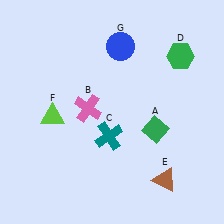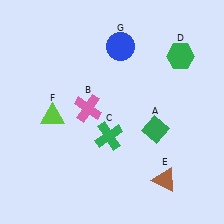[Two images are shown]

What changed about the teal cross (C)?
In Image 1, C is teal. In Image 2, it changed to green.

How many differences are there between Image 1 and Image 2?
There is 1 difference between the two images.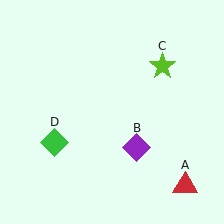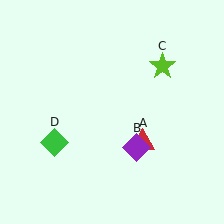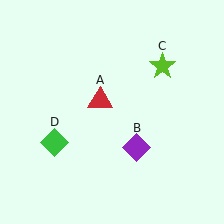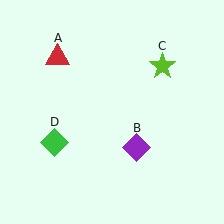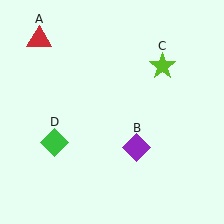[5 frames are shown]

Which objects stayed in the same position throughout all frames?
Purple diamond (object B) and lime star (object C) and green diamond (object D) remained stationary.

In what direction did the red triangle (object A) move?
The red triangle (object A) moved up and to the left.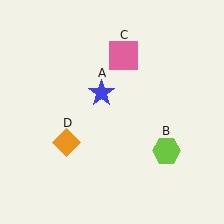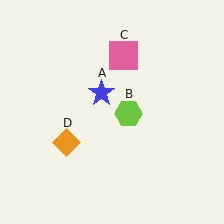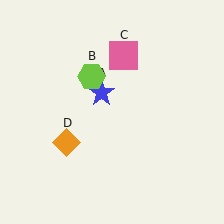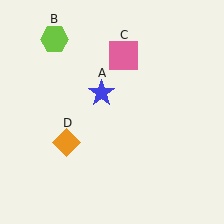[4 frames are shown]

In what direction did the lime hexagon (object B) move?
The lime hexagon (object B) moved up and to the left.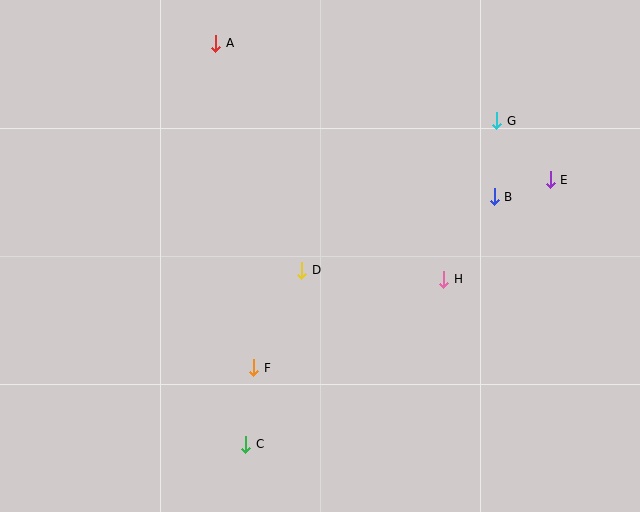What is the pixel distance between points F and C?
The distance between F and C is 77 pixels.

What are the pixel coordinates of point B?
Point B is at (494, 197).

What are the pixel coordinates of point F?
Point F is at (254, 368).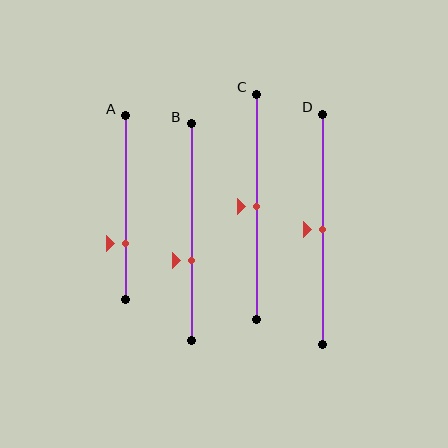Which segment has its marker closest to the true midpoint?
Segment C has its marker closest to the true midpoint.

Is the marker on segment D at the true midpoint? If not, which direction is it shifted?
Yes, the marker on segment D is at the true midpoint.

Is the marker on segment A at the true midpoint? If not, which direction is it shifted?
No, the marker on segment A is shifted downward by about 20% of the segment length.